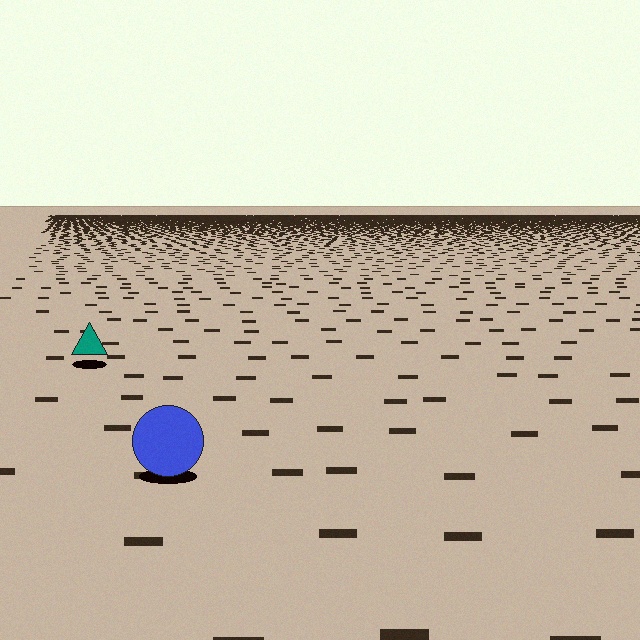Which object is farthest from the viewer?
The teal triangle is farthest from the viewer. It appears smaller and the ground texture around it is denser.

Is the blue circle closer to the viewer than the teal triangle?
Yes. The blue circle is closer — you can tell from the texture gradient: the ground texture is coarser near it.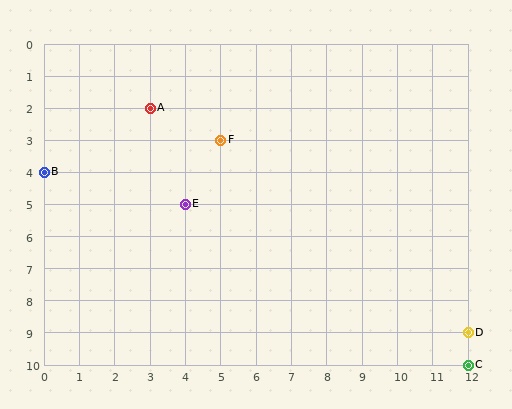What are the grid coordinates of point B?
Point B is at grid coordinates (0, 4).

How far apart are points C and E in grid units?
Points C and E are 8 columns and 5 rows apart (about 9.4 grid units diagonally).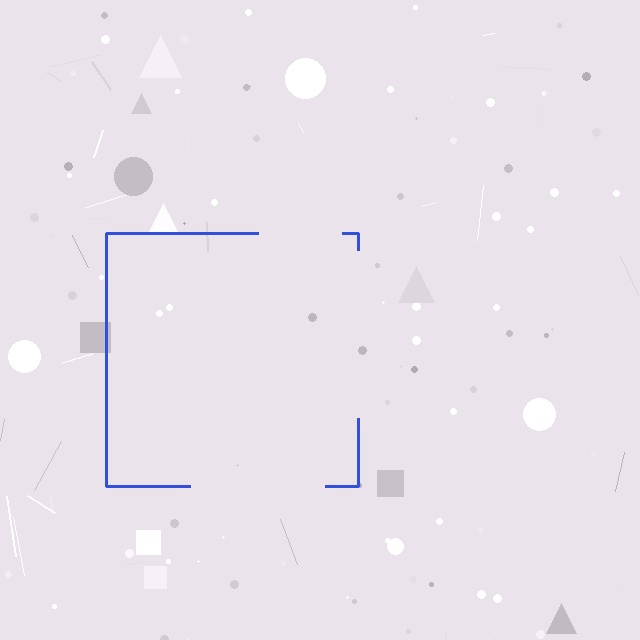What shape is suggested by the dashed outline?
The dashed outline suggests a square.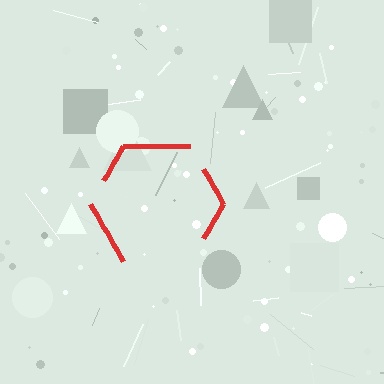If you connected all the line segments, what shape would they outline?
They would outline a hexagon.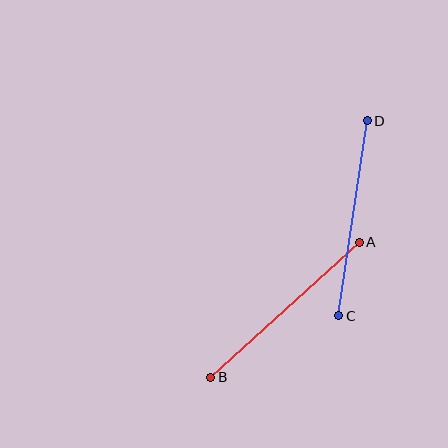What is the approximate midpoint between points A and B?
The midpoint is at approximately (285, 310) pixels.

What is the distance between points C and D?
The distance is approximately 197 pixels.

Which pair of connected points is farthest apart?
Points A and B are farthest apart.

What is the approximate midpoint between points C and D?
The midpoint is at approximately (353, 218) pixels.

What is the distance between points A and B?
The distance is approximately 200 pixels.